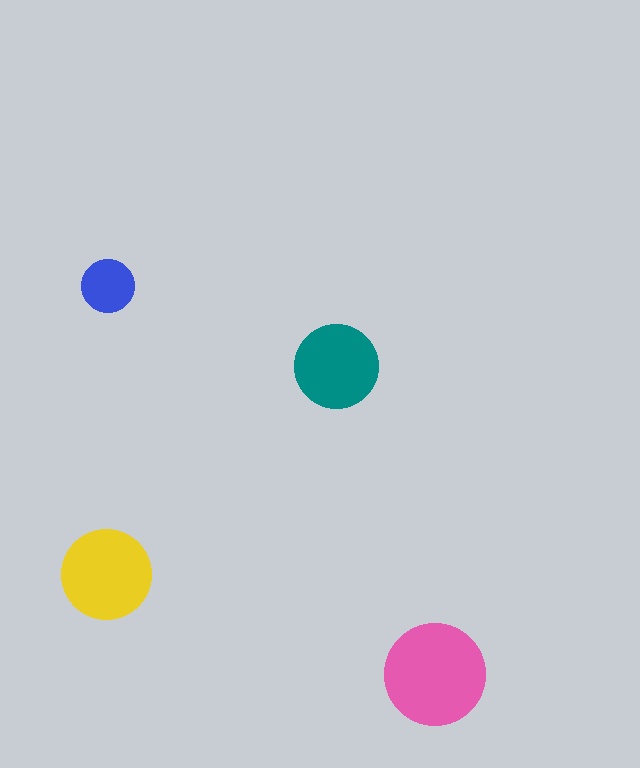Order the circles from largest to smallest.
the pink one, the yellow one, the teal one, the blue one.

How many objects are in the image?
There are 4 objects in the image.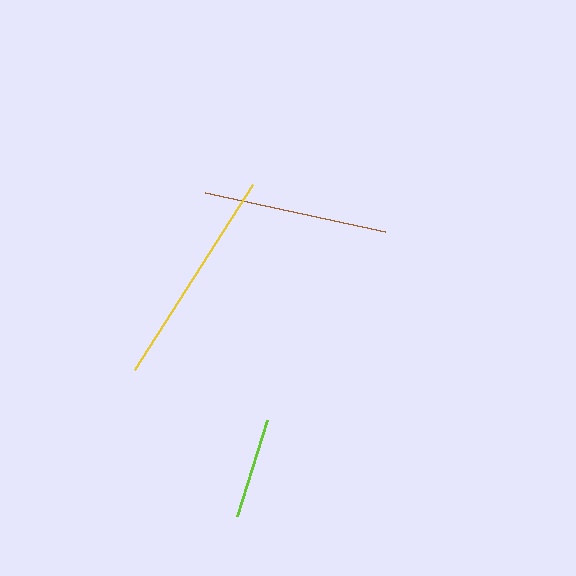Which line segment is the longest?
The yellow line is the longest at approximately 220 pixels.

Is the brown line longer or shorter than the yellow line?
The yellow line is longer than the brown line.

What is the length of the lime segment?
The lime segment is approximately 101 pixels long.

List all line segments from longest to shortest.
From longest to shortest: yellow, brown, lime.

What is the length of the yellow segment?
The yellow segment is approximately 220 pixels long.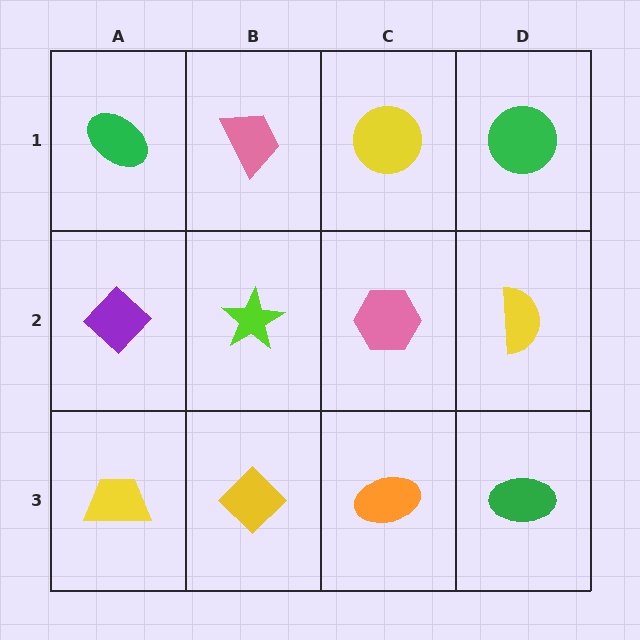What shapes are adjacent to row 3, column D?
A yellow semicircle (row 2, column D), an orange ellipse (row 3, column C).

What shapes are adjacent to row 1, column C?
A pink hexagon (row 2, column C), a pink trapezoid (row 1, column B), a green circle (row 1, column D).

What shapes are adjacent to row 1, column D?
A yellow semicircle (row 2, column D), a yellow circle (row 1, column C).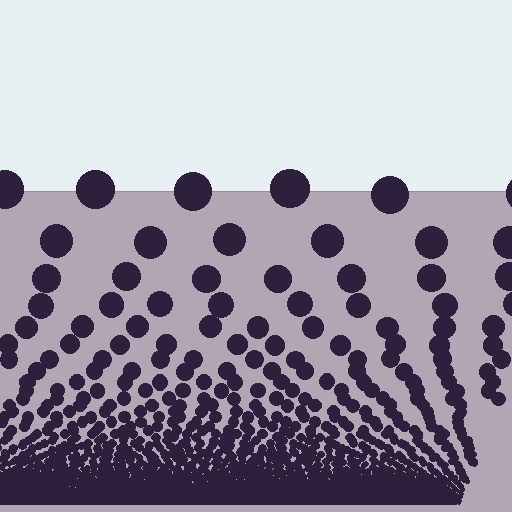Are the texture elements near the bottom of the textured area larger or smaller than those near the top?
Smaller. The gradient is inverted — elements near the bottom are smaller and denser.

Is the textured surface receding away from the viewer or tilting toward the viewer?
The surface appears to tilt toward the viewer. Texture elements get larger and sparser toward the top.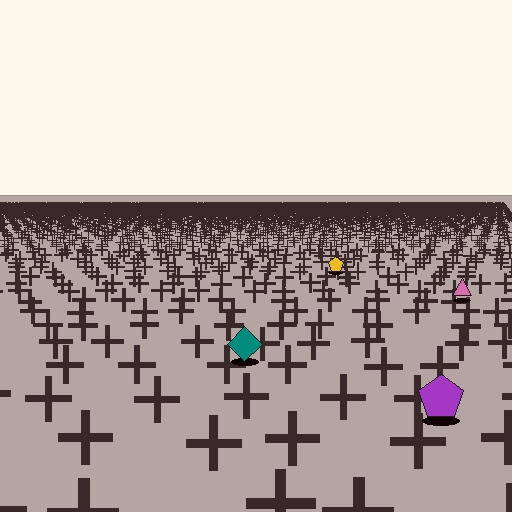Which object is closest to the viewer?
The purple pentagon is closest. The texture marks near it are larger and more spread out.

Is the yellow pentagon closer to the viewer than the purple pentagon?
No. The purple pentagon is closer — you can tell from the texture gradient: the ground texture is coarser near it.